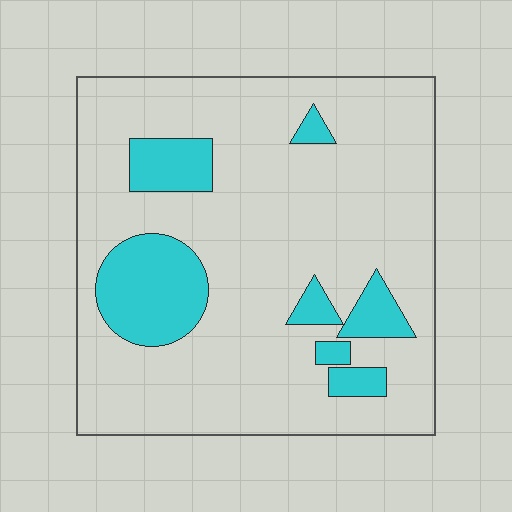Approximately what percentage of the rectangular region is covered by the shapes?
Approximately 20%.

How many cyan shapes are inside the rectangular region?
7.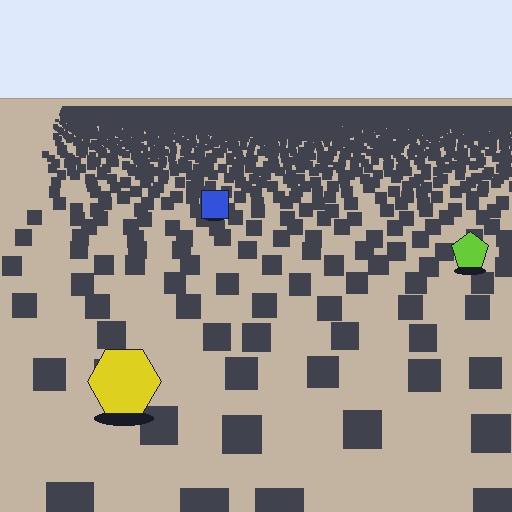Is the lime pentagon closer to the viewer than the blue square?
Yes. The lime pentagon is closer — you can tell from the texture gradient: the ground texture is coarser near it.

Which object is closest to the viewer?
The yellow hexagon is closest. The texture marks near it are larger and more spread out.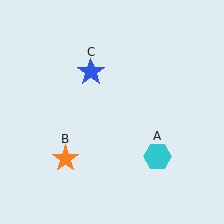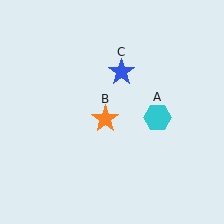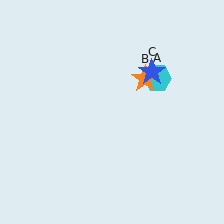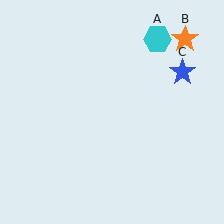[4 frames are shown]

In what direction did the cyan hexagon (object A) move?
The cyan hexagon (object A) moved up.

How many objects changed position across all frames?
3 objects changed position: cyan hexagon (object A), orange star (object B), blue star (object C).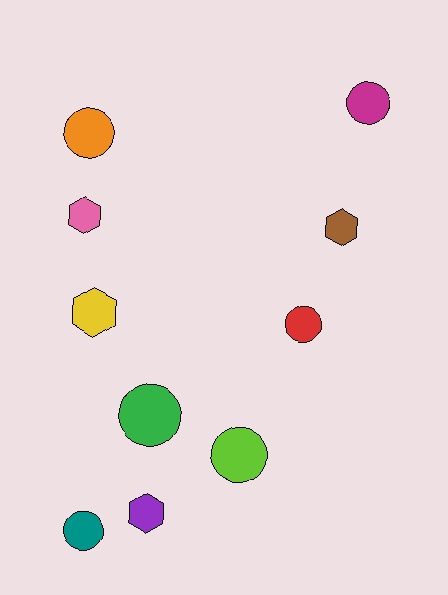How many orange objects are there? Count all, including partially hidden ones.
There is 1 orange object.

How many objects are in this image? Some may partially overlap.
There are 10 objects.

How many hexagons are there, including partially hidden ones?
There are 4 hexagons.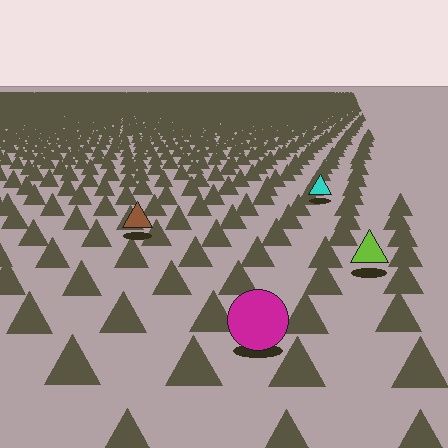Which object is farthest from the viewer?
The cyan triangle is farthest from the viewer. It appears smaller and the ground texture around it is denser.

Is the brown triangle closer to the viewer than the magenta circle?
No. The magenta circle is closer — you can tell from the texture gradient: the ground texture is coarser near it.